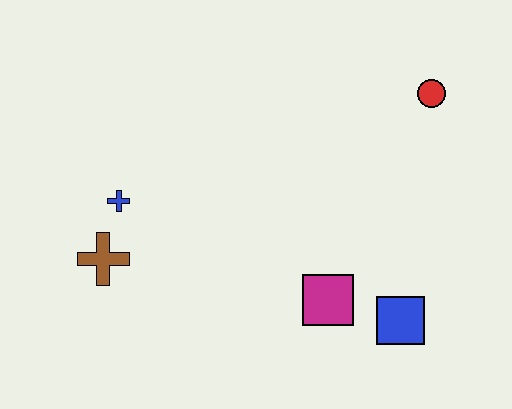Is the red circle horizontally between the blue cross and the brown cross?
No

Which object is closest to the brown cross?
The blue cross is closest to the brown cross.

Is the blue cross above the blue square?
Yes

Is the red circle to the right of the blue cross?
Yes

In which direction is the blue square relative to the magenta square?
The blue square is to the right of the magenta square.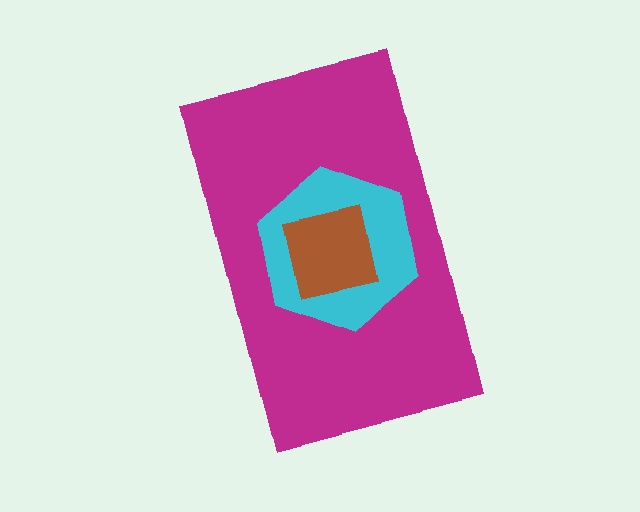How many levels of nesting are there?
3.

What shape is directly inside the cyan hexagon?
The brown square.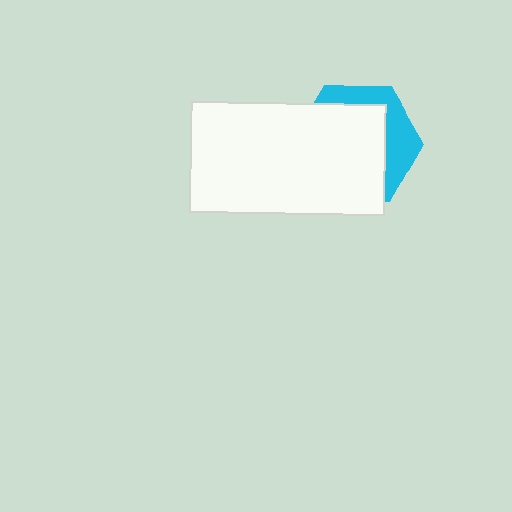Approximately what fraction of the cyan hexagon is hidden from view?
Roughly 68% of the cyan hexagon is hidden behind the white rectangle.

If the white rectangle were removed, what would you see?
You would see the complete cyan hexagon.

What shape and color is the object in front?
The object in front is a white rectangle.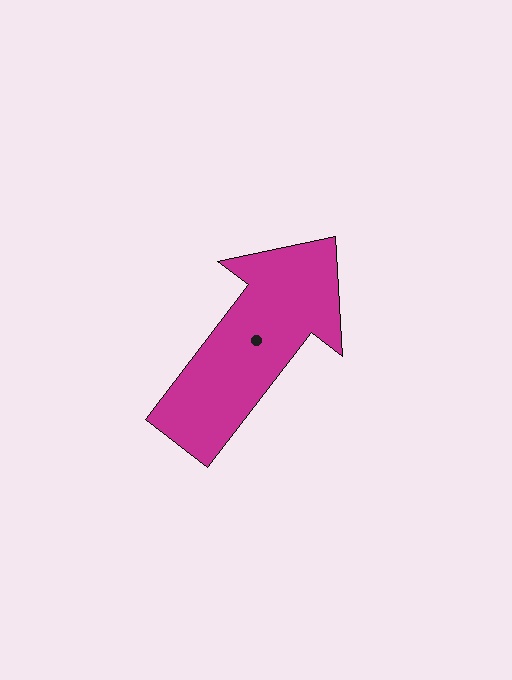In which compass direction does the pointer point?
Northeast.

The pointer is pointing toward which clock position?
Roughly 1 o'clock.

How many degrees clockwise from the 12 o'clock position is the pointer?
Approximately 38 degrees.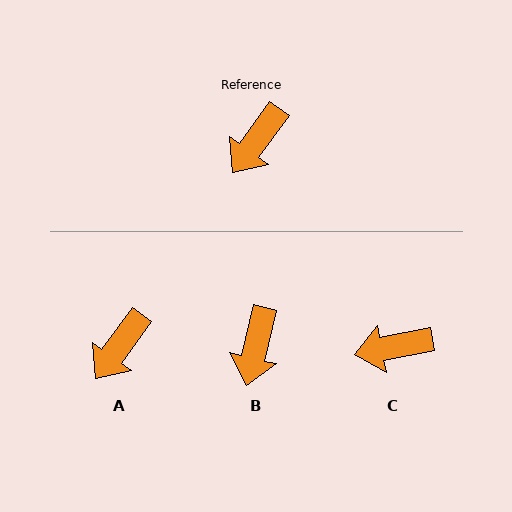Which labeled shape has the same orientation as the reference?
A.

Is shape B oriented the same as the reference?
No, it is off by about 23 degrees.